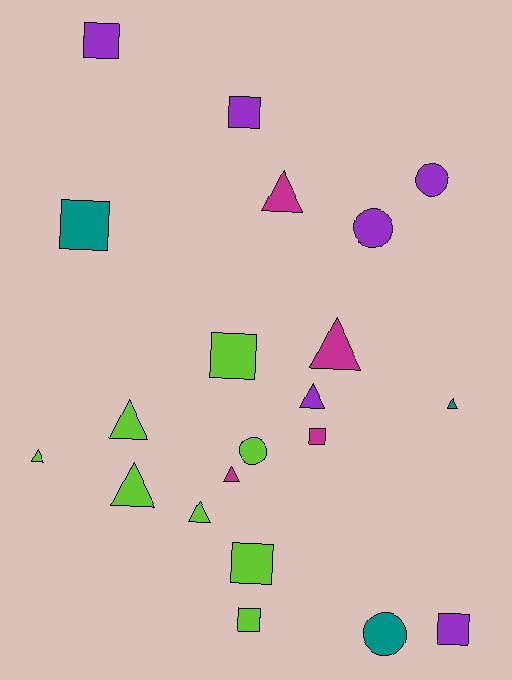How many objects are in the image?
There are 21 objects.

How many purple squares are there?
There are 3 purple squares.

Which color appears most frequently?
Lime, with 8 objects.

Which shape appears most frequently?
Triangle, with 9 objects.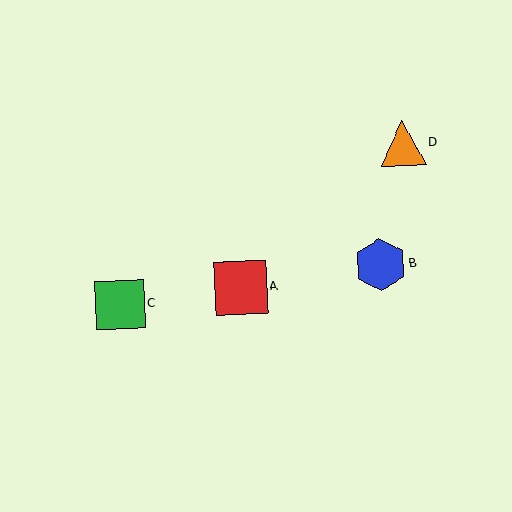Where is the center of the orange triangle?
The center of the orange triangle is at (403, 144).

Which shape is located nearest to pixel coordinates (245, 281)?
The red square (labeled A) at (241, 288) is nearest to that location.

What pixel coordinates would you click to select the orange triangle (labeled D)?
Click at (403, 144) to select the orange triangle D.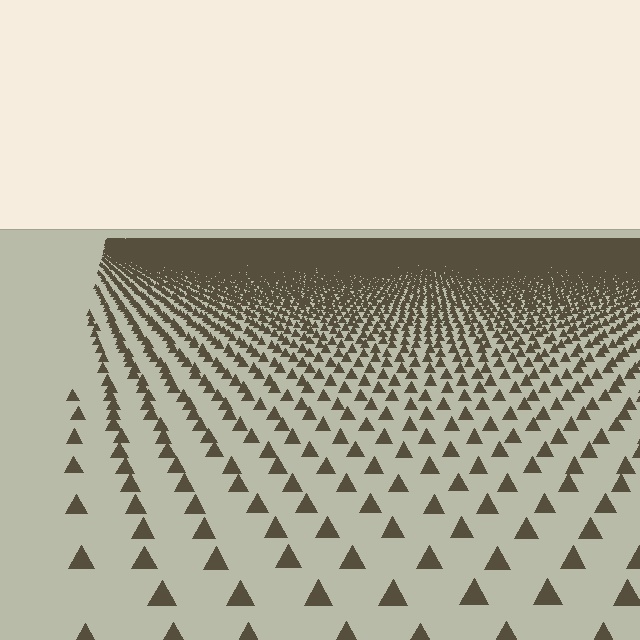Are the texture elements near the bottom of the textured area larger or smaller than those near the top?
Larger. Near the bottom, elements are closer to the viewer and appear at a bigger on-screen size.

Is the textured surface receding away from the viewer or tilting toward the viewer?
The surface is receding away from the viewer. Texture elements get smaller and denser toward the top.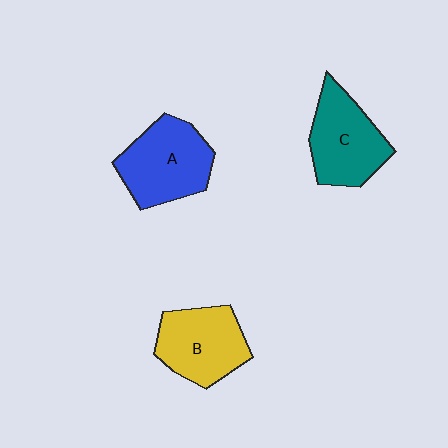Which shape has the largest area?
Shape A (blue).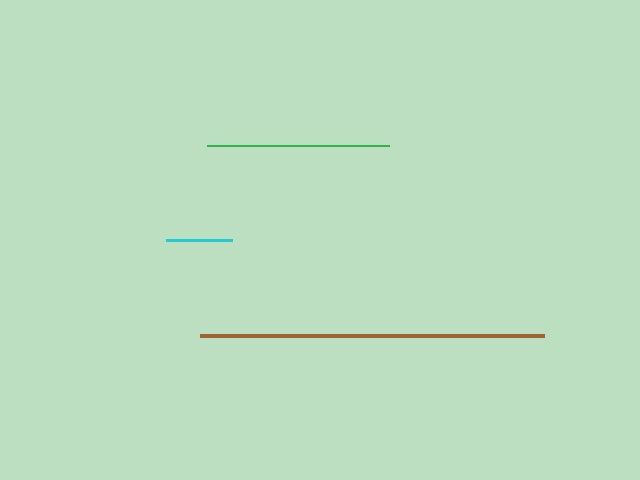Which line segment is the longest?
The brown line is the longest at approximately 343 pixels.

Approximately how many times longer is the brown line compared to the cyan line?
The brown line is approximately 5.2 times the length of the cyan line.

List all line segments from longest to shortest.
From longest to shortest: brown, green, cyan.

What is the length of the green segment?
The green segment is approximately 183 pixels long.